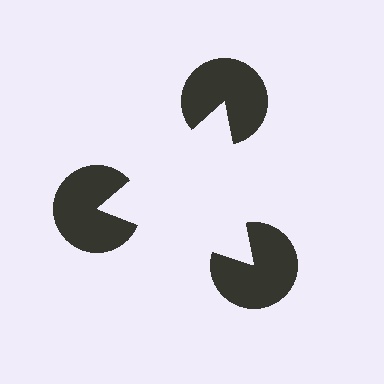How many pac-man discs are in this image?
There are 3 — one at each vertex of the illusory triangle.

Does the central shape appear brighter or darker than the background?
It typically appears slightly brighter than the background, even though no actual brightness change is drawn.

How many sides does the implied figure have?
3 sides.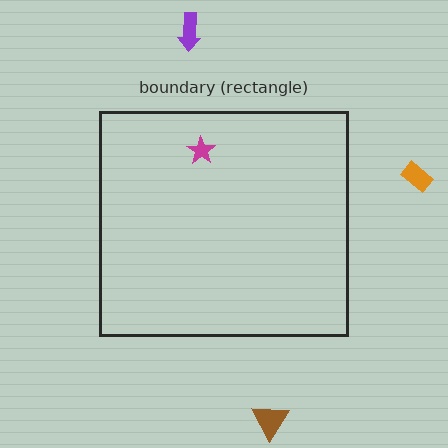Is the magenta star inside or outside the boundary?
Inside.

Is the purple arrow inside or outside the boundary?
Outside.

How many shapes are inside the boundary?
1 inside, 3 outside.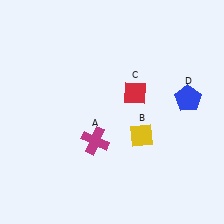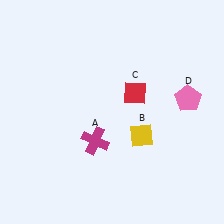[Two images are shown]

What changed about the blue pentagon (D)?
In Image 1, D is blue. In Image 2, it changed to pink.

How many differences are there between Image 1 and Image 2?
There is 1 difference between the two images.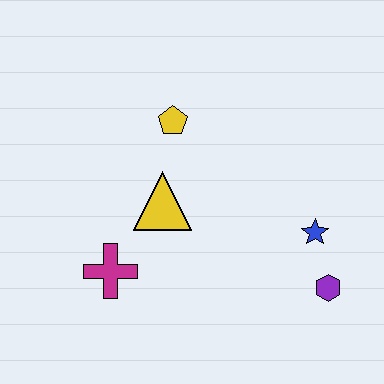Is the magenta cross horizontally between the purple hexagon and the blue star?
No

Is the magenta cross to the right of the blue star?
No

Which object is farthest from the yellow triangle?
The purple hexagon is farthest from the yellow triangle.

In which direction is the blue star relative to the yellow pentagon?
The blue star is to the right of the yellow pentagon.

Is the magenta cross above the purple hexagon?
Yes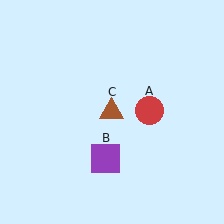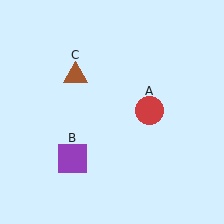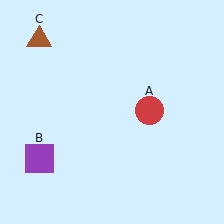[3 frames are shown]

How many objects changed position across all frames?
2 objects changed position: purple square (object B), brown triangle (object C).